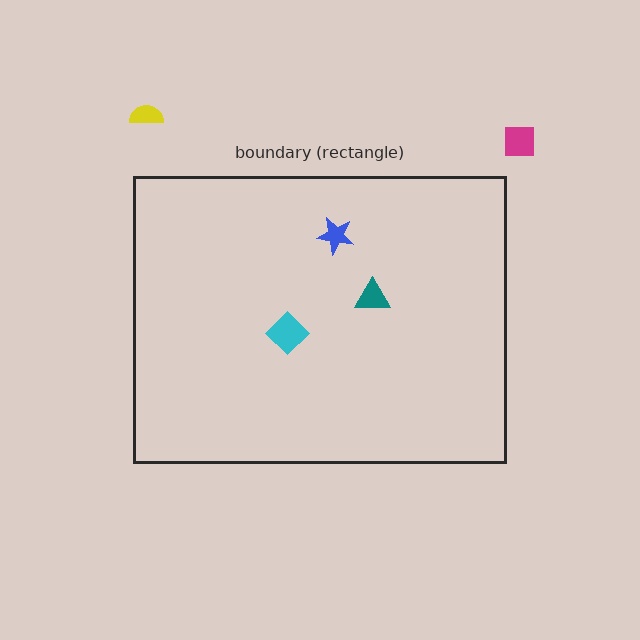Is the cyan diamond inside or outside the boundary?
Inside.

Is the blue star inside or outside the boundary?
Inside.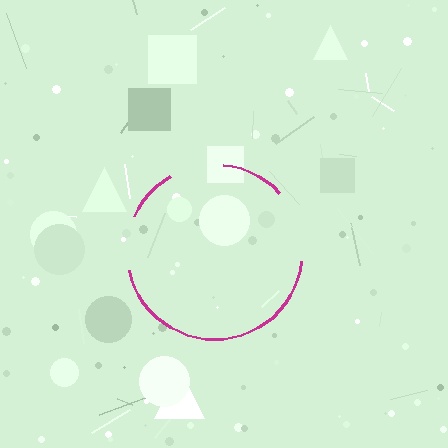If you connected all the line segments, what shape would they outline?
They would outline a circle.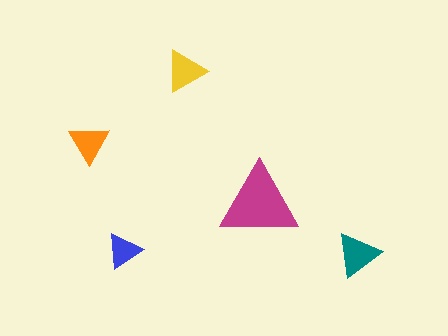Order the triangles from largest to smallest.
the magenta one, the teal one, the yellow one, the orange one, the blue one.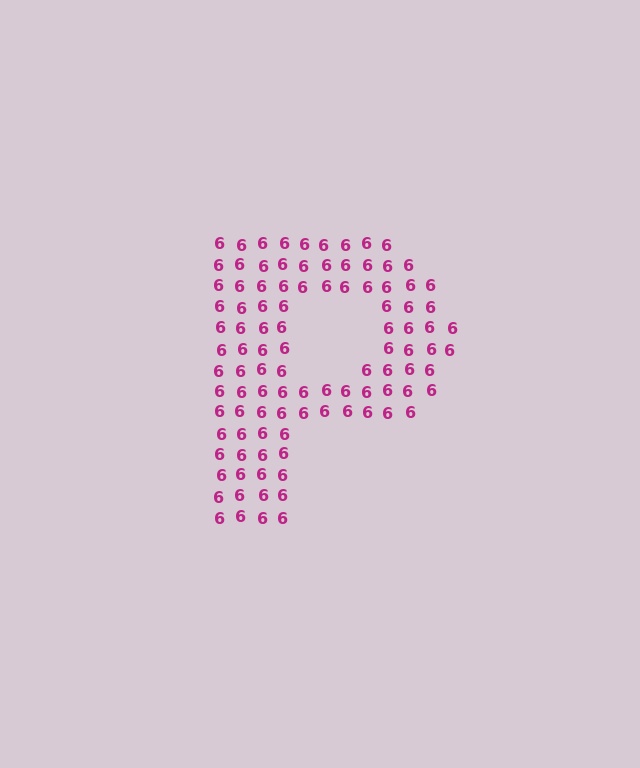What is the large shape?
The large shape is the letter P.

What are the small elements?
The small elements are digit 6's.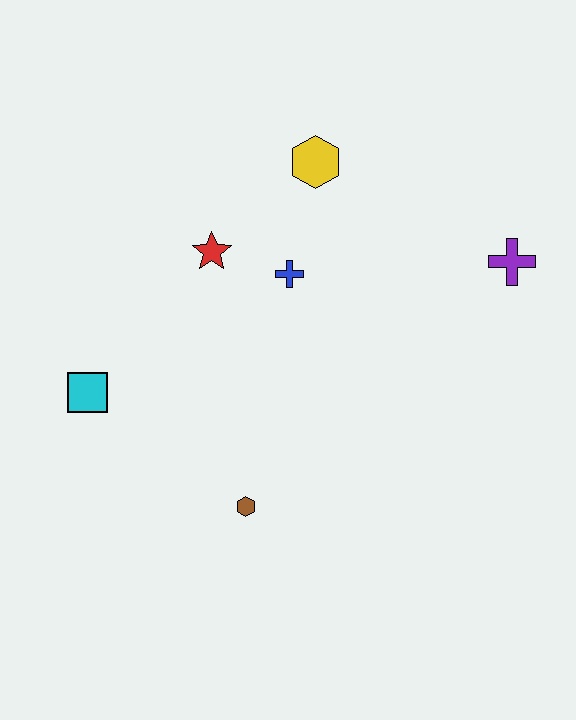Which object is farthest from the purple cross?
The cyan square is farthest from the purple cross.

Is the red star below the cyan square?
No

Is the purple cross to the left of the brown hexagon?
No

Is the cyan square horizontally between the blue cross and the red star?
No